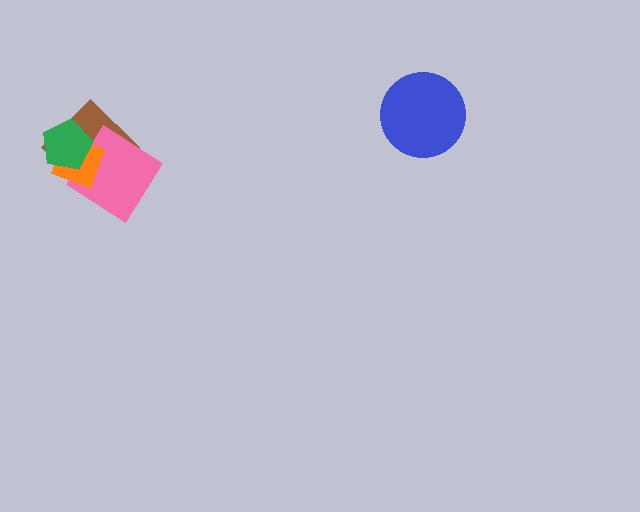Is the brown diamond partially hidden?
Yes, it is partially covered by another shape.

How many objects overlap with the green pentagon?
3 objects overlap with the green pentagon.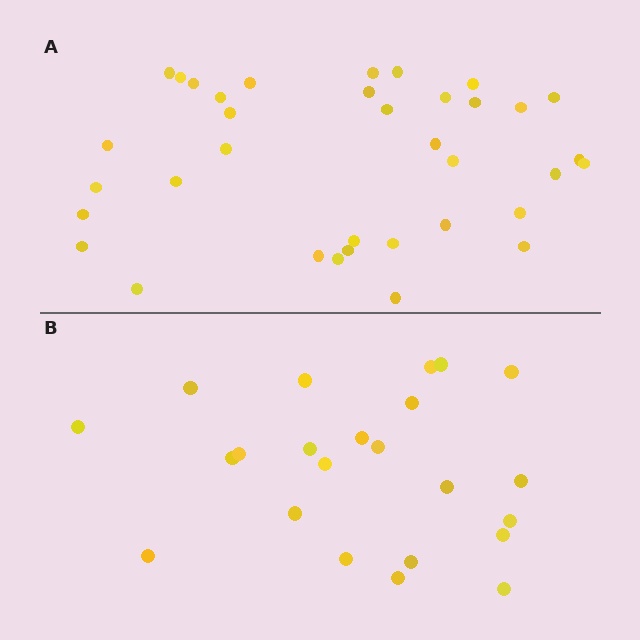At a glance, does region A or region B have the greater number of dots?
Region A (the top region) has more dots.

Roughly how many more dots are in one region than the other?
Region A has approximately 15 more dots than region B.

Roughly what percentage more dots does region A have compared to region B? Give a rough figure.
About 55% more.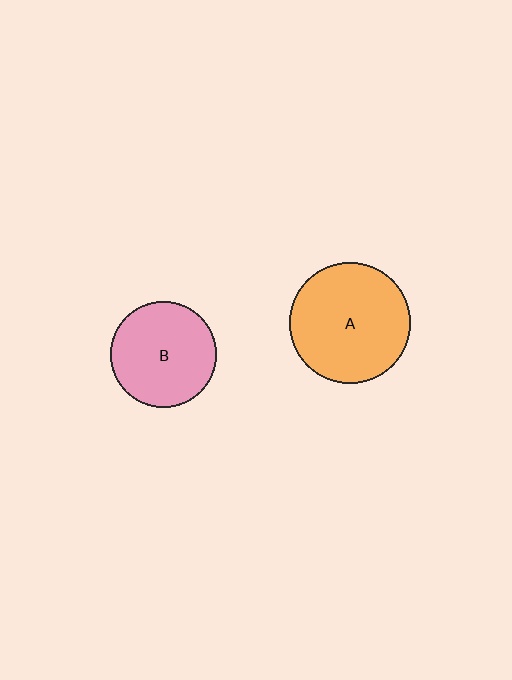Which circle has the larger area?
Circle A (orange).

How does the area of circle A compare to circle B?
Approximately 1.3 times.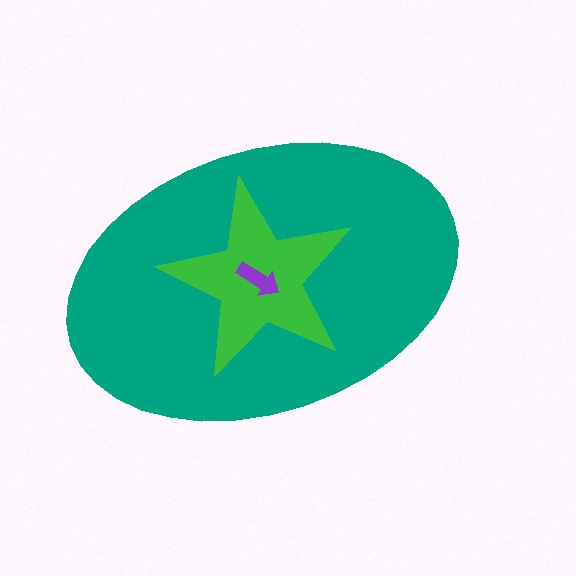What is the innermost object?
The purple arrow.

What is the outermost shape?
The teal ellipse.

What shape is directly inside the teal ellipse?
The green star.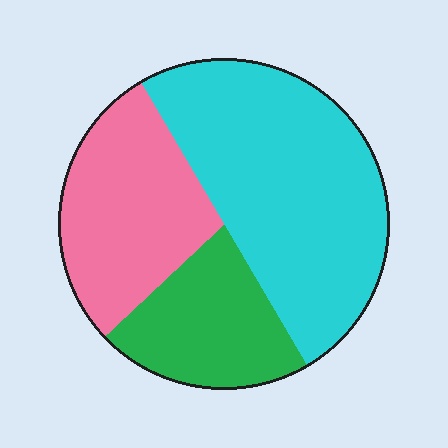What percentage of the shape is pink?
Pink covers 29% of the shape.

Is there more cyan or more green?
Cyan.